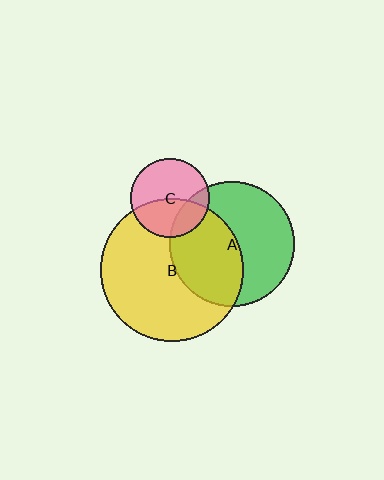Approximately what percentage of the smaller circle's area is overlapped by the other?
Approximately 20%.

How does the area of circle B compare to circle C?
Approximately 3.3 times.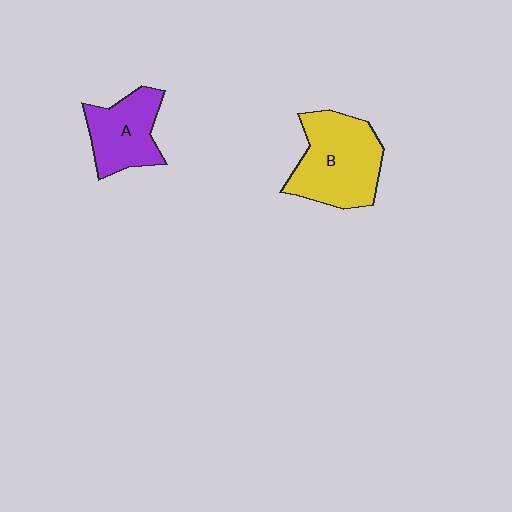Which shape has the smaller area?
Shape A (purple).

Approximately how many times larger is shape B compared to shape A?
Approximately 1.4 times.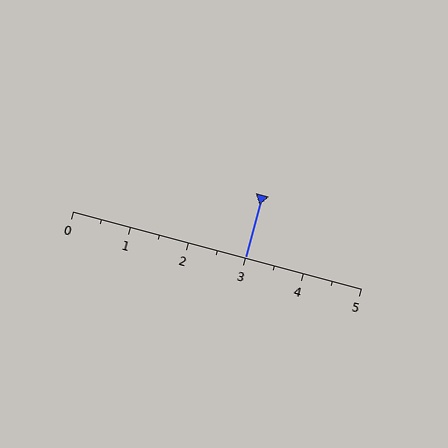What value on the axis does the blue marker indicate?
The marker indicates approximately 3.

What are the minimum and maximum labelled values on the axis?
The axis runs from 0 to 5.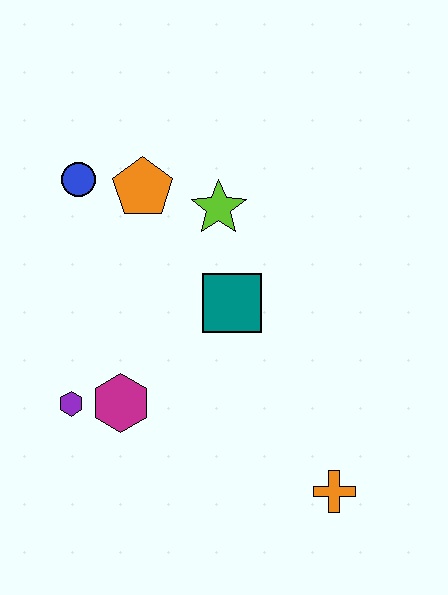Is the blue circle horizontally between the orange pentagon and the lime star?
No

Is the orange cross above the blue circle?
No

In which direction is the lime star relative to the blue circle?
The lime star is to the right of the blue circle.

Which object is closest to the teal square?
The lime star is closest to the teal square.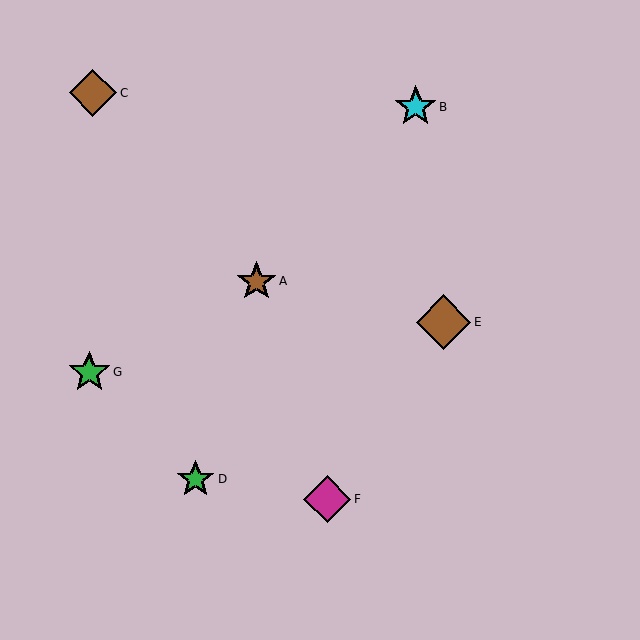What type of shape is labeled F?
Shape F is a magenta diamond.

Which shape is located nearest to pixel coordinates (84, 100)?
The brown diamond (labeled C) at (93, 93) is nearest to that location.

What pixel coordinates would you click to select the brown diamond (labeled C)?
Click at (93, 93) to select the brown diamond C.